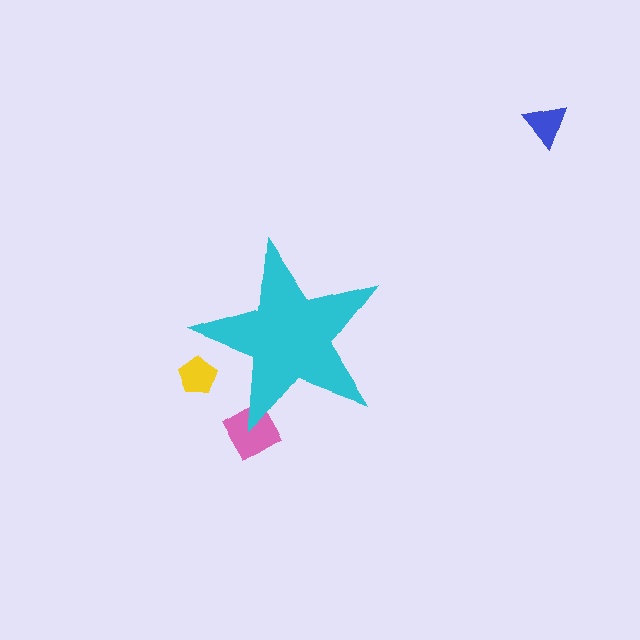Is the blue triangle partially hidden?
No, the blue triangle is fully visible.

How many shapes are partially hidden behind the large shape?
2 shapes are partially hidden.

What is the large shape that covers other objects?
A cyan star.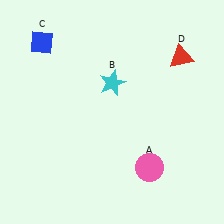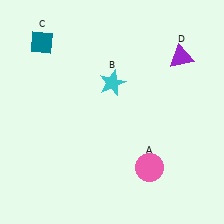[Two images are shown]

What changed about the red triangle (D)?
In Image 1, D is red. In Image 2, it changed to purple.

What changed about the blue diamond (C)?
In Image 1, C is blue. In Image 2, it changed to teal.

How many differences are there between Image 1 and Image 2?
There are 2 differences between the two images.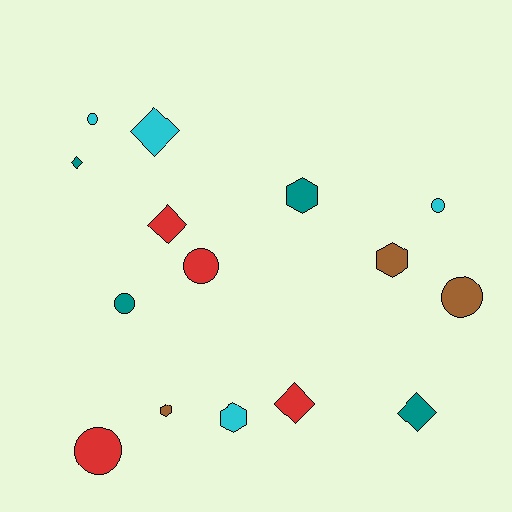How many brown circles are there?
There is 1 brown circle.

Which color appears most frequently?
Cyan, with 4 objects.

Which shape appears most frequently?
Circle, with 6 objects.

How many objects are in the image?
There are 15 objects.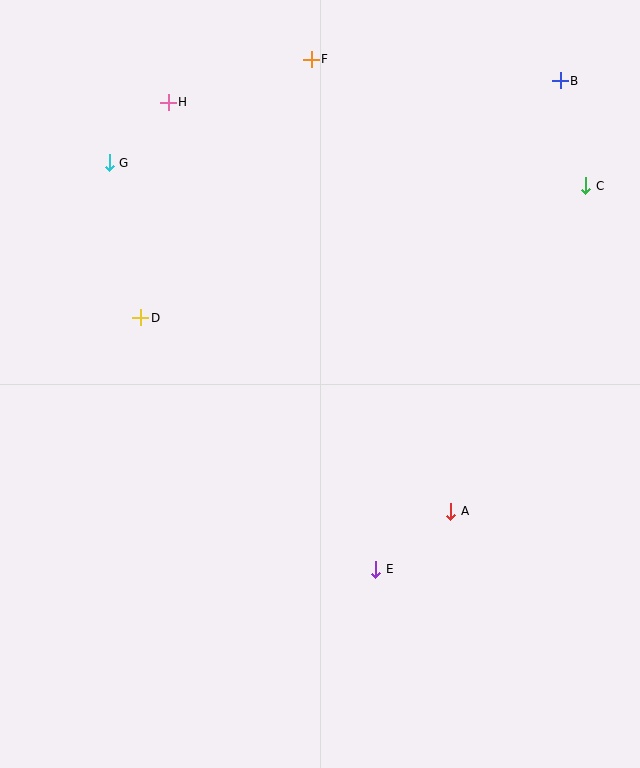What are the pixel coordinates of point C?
Point C is at (586, 186).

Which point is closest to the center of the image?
Point A at (451, 511) is closest to the center.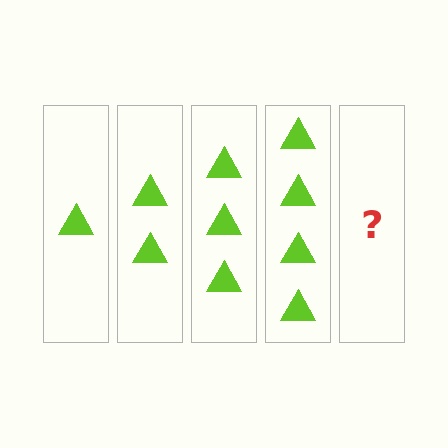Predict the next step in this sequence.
The next step is 5 triangles.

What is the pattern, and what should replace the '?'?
The pattern is that each step adds one more triangle. The '?' should be 5 triangles.